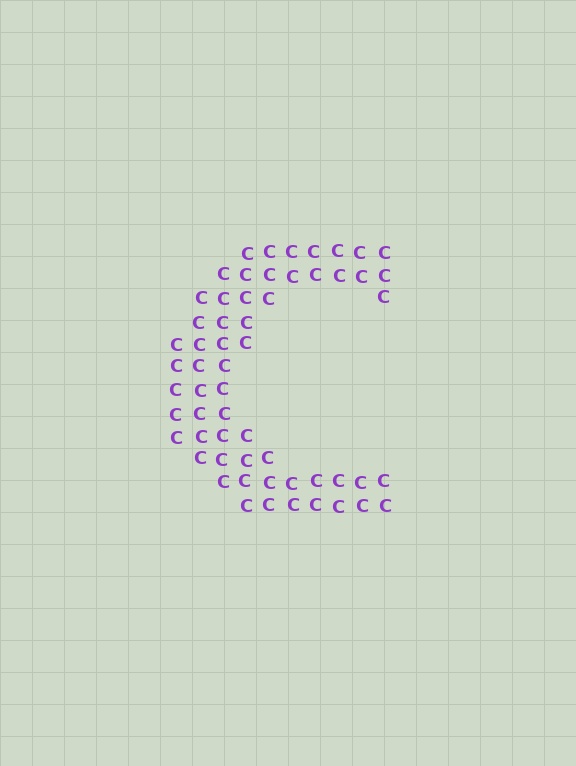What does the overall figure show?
The overall figure shows the letter C.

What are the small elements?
The small elements are letter C's.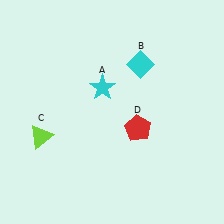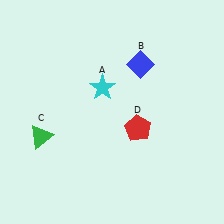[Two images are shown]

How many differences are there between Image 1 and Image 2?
There are 2 differences between the two images.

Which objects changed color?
B changed from cyan to blue. C changed from lime to green.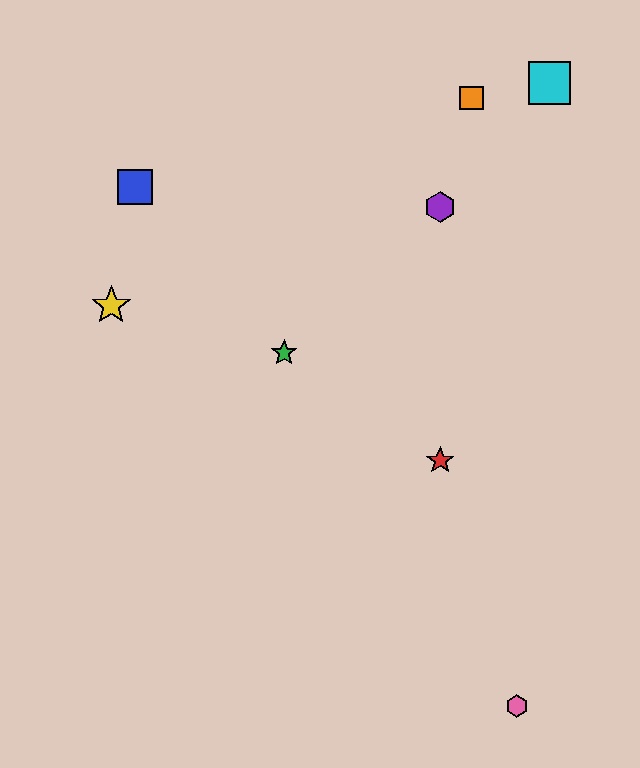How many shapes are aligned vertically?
2 shapes (the red star, the purple hexagon) are aligned vertically.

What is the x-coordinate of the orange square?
The orange square is at x≈471.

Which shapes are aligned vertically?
The red star, the purple hexagon are aligned vertically.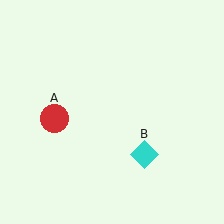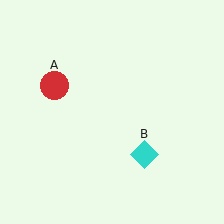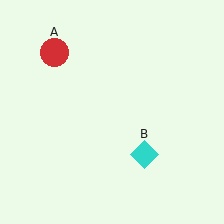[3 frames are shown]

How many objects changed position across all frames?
1 object changed position: red circle (object A).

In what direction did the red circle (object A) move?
The red circle (object A) moved up.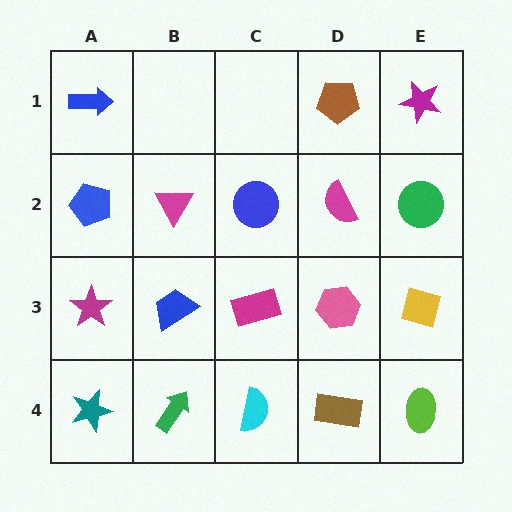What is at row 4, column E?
A lime ellipse.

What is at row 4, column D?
A brown rectangle.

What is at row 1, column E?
A magenta star.